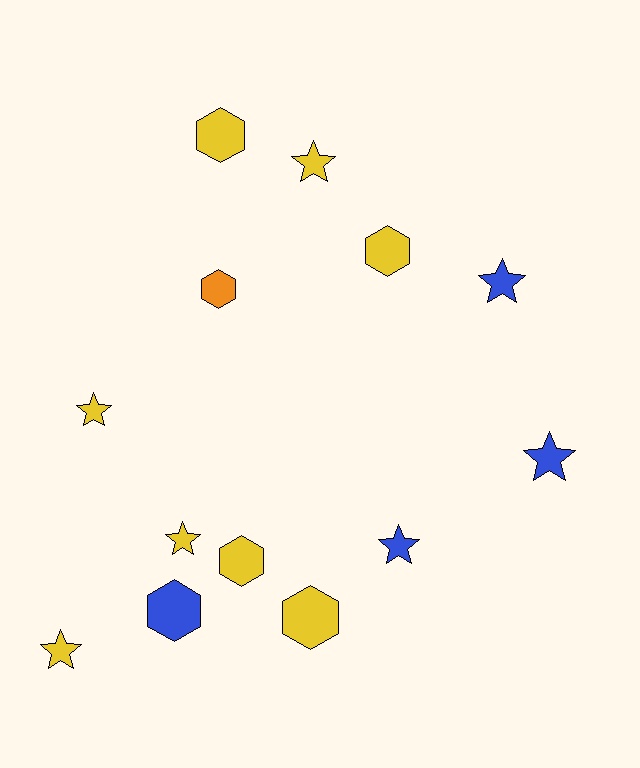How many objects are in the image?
There are 13 objects.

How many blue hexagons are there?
There is 1 blue hexagon.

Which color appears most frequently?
Yellow, with 8 objects.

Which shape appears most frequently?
Star, with 7 objects.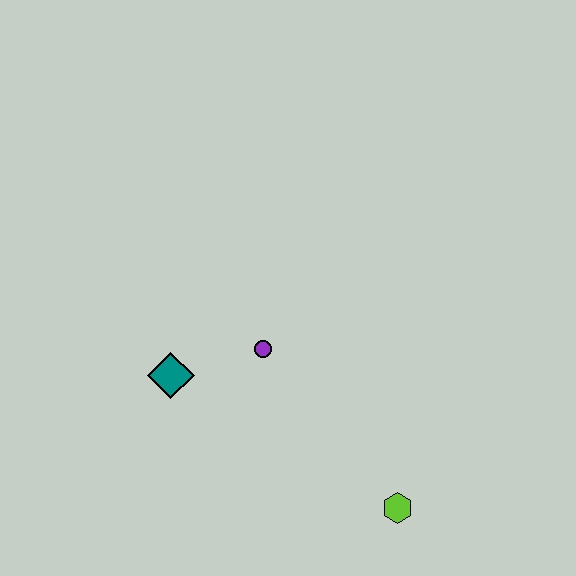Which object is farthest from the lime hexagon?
The teal diamond is farthest from the lime hexagon.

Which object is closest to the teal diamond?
The purple circle is closest to the teal diamond.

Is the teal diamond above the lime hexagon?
Yes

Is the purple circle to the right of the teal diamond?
Yes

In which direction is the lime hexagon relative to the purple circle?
The lime hexagon is below the purple circle.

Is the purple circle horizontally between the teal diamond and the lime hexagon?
Yes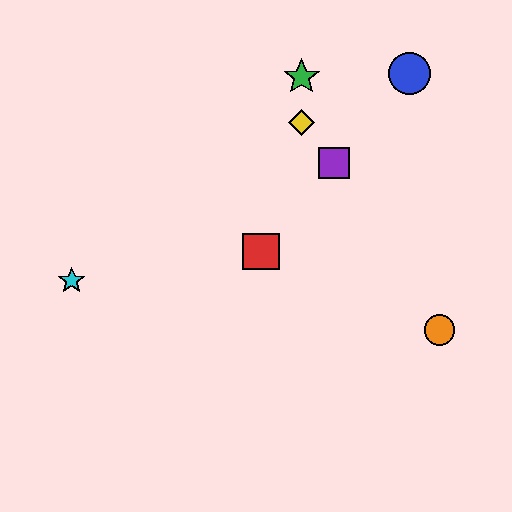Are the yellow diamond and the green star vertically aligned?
Yes, both are at x≈302.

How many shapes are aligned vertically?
2 shapes (the green star, the yellow diamond) are aligned vertically.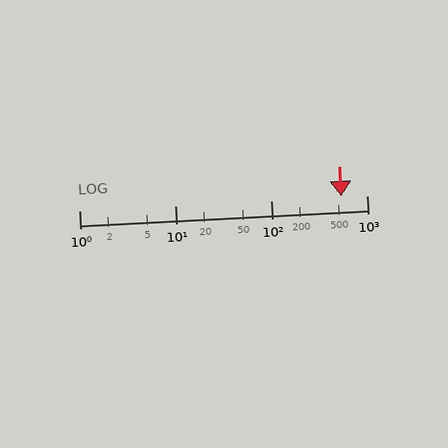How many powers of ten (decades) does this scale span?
The scale spans 3 decades, from 1 to 1000.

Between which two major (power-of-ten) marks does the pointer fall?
The pointer is between 100 and 1000.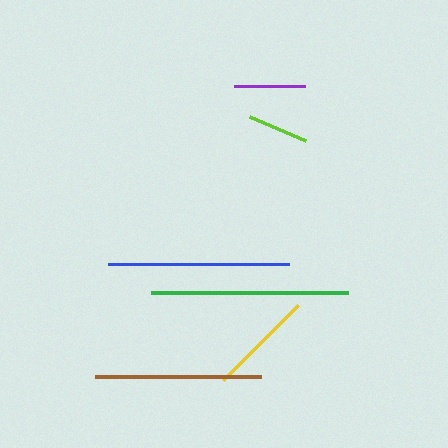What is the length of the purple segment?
The purple segment is approximately 71 pixels long.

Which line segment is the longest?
The green line is the longest at approximately 197 pixels.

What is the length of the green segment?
The green segment is approximately 197 pixels long.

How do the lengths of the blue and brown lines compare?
The blue and brown lines are approximately the same length.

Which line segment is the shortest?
The lime line is the shortest at approximately 61 pixels.